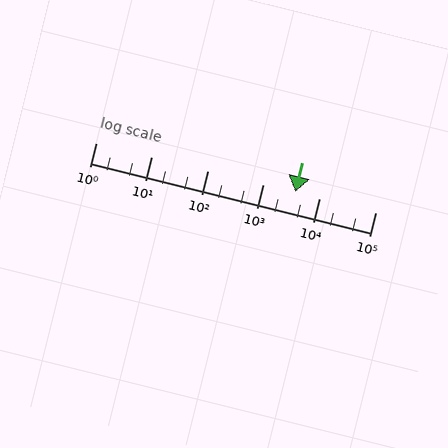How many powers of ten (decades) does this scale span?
The scale spans 5 decades, from 1 to 100000.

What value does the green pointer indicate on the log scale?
The pointer indicates approximately 3700.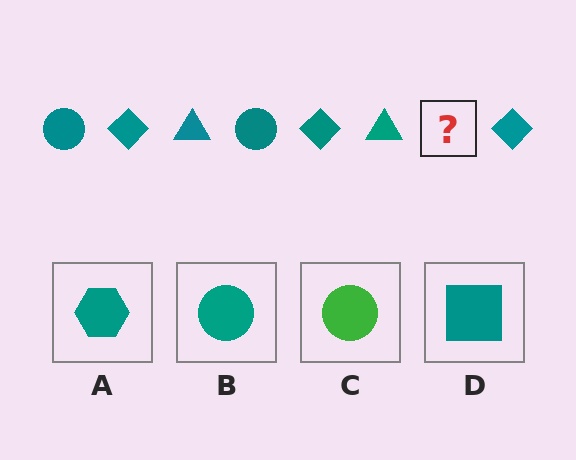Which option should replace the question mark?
Option B.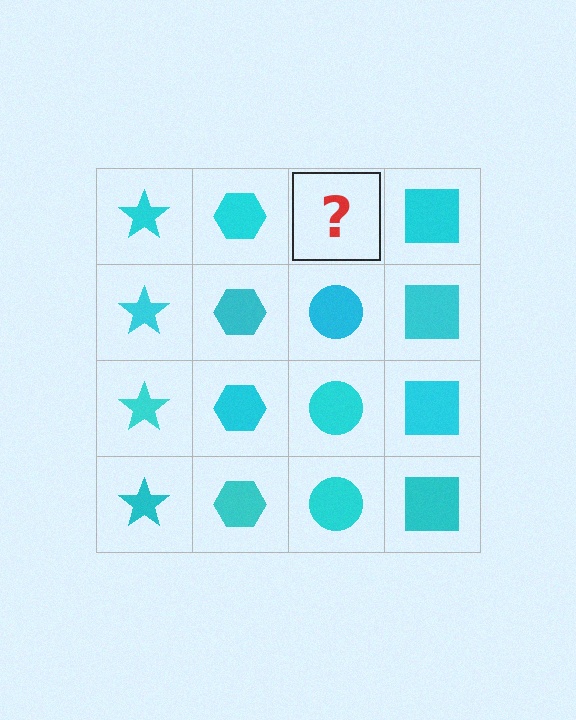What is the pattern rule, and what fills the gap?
The rule is that each column has a consistent shape. The gap should be filled with a cyan circle.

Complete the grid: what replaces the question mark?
The question mark should be replaced with a cyan circle.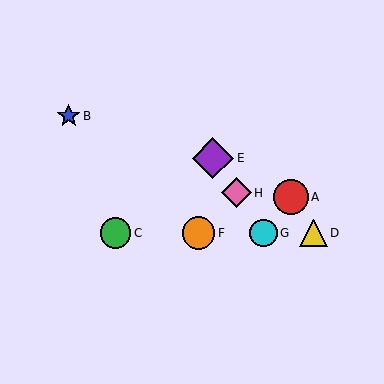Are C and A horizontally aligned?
No, C is at y≈233 and A is at y≈197.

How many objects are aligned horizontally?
4 objects (C, D, F, G) are aligned horizontally.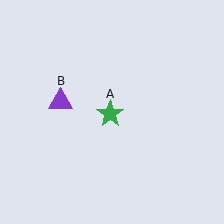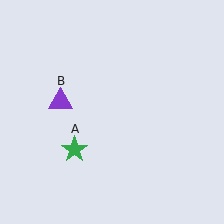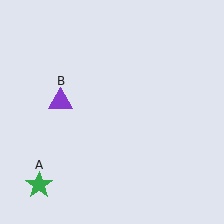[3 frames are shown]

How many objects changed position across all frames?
1 object changed position: green star (object A).